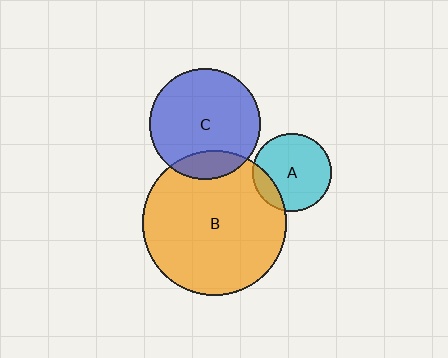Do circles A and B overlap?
Yes.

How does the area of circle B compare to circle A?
Approximately 3.4 times.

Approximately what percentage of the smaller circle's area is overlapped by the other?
Approximately 15%.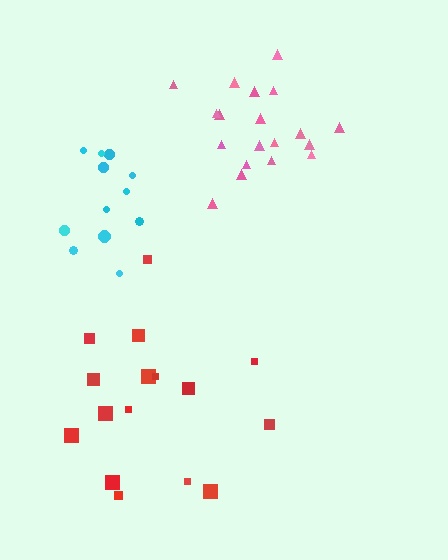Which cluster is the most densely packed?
Pink.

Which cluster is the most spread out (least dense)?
Red.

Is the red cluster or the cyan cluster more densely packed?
Cyan.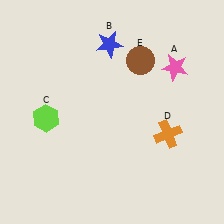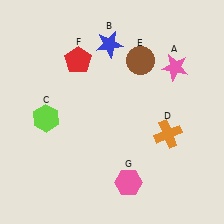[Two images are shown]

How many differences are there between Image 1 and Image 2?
There are 2 differences between the two images.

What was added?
A red pentagon (F), a pink hexagon (G) were added in Image 2.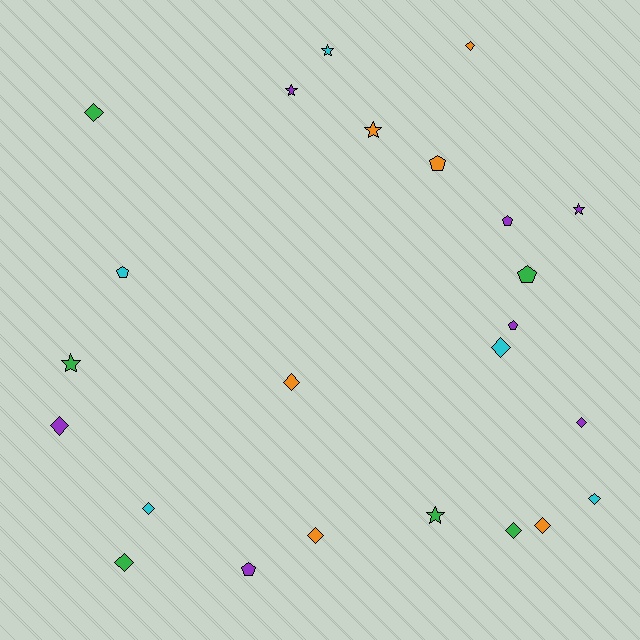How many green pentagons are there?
There is 1 green pentagon.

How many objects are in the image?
There are 24 objects.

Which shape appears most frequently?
Diamond, with 12 objects.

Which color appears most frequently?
Purple, with 7 objects.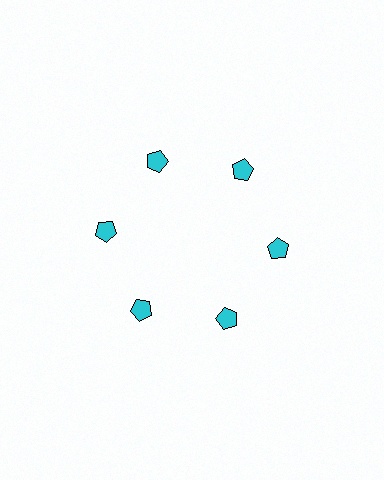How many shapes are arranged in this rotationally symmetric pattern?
There are 6 shapes, arranged in 6 groups of 1.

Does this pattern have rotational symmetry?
Yes, this pattern has 6-fold rotational symmetry. It looks the same after rotating 60 degrees around the center.